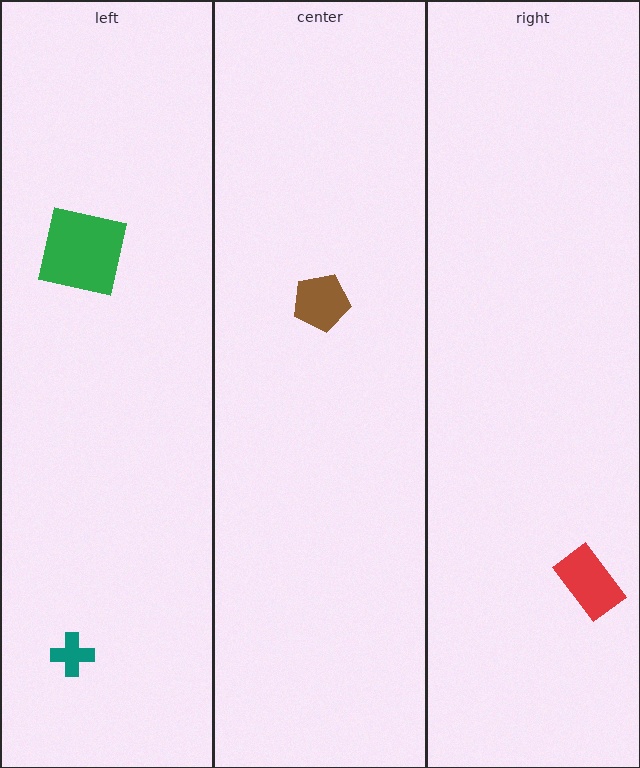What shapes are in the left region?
The green square, the teal cross.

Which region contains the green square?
The left region.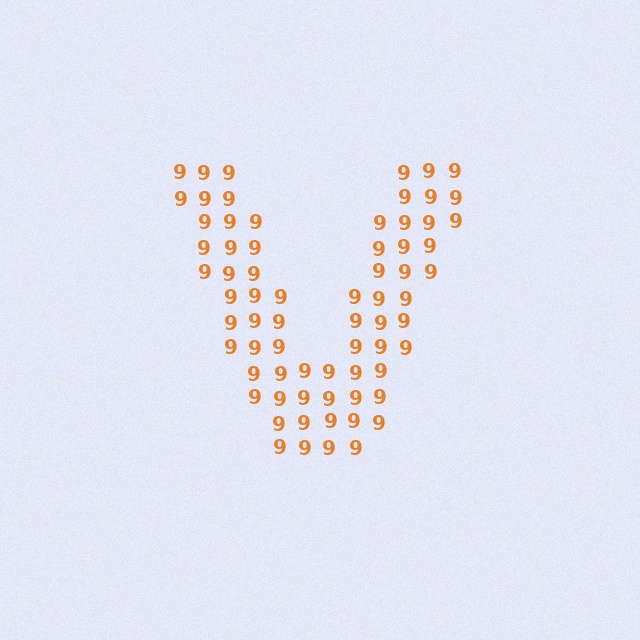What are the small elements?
The small elements are digit 9's.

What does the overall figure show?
The overall figure shows the letter V.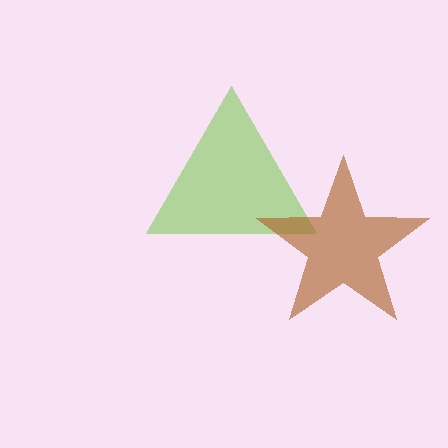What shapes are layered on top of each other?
The layered shapes are: a lime triangle, a brown star.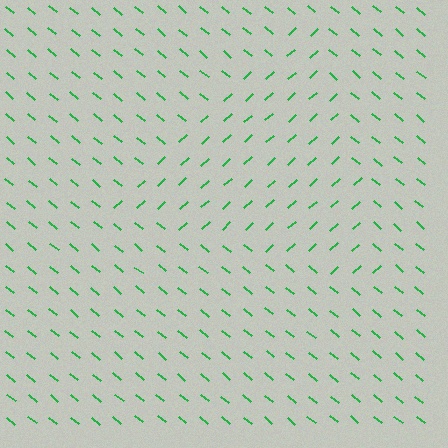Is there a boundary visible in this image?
Yes, there is a texture boundary formed by a change in line orientation.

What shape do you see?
I see a triangle.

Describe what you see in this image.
The image is filled with small green line segments. A triangle region in the image has lines oriented differently from the surrounding lines, creating a visible texture boundary.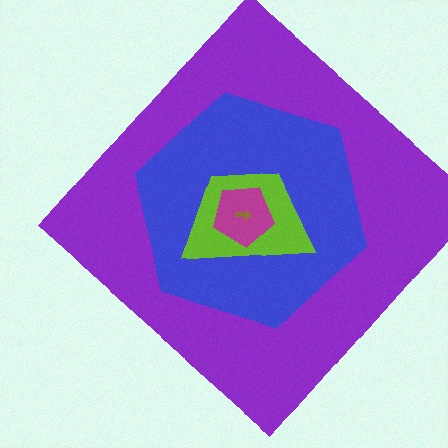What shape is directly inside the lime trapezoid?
The magenta pentagon.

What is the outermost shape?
The purple diamond.